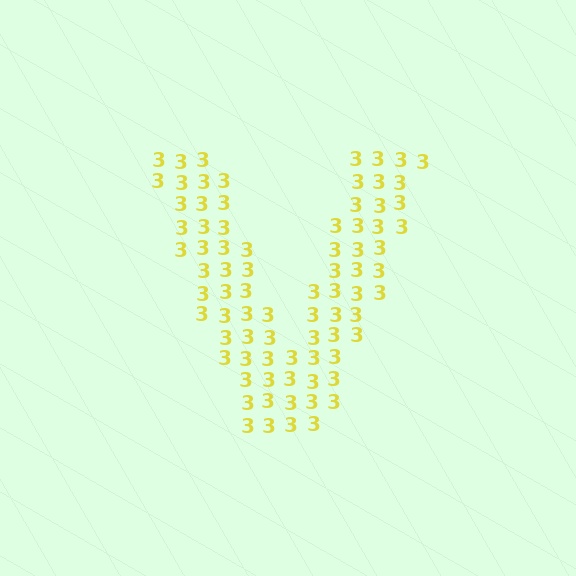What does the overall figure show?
The overall figure shows the letter V.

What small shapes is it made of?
It is made of small digit 3's.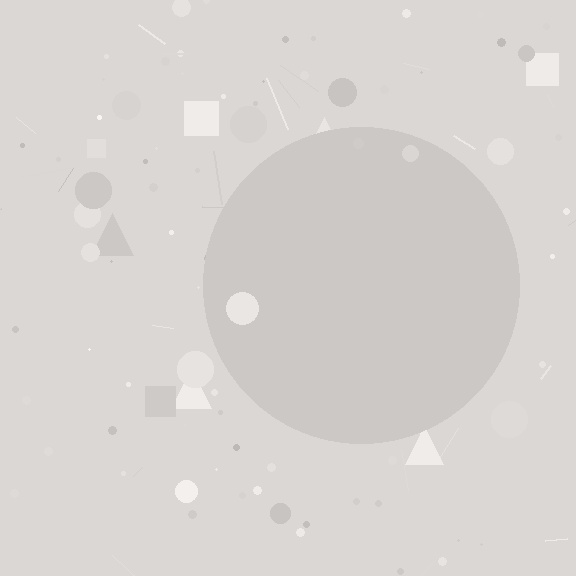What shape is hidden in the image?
A circle is hidden in the image.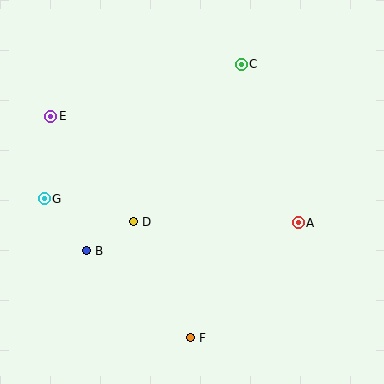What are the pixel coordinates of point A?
Point A is at (298, 223).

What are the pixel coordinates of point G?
Point G is at (44, 199).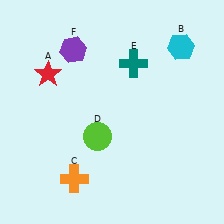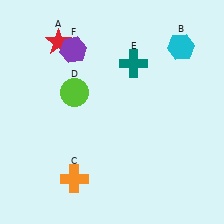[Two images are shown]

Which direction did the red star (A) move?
The red star (A) moved up.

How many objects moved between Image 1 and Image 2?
2 objects moved between the two images.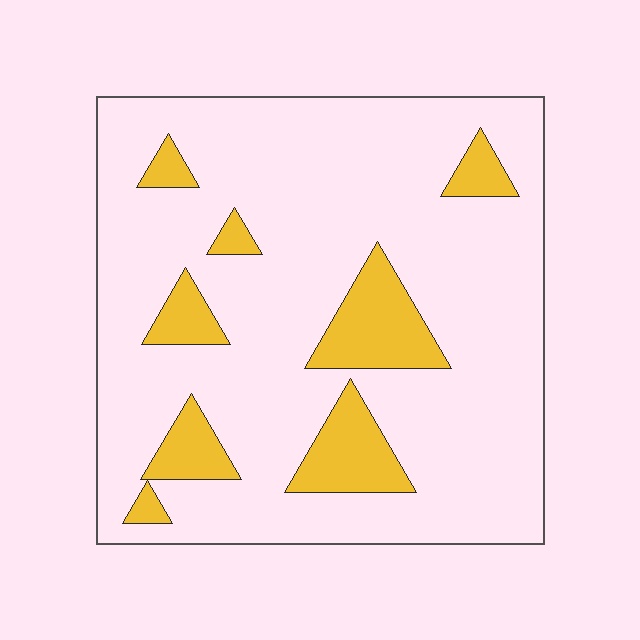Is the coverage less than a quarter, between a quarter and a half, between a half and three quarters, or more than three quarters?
Less than a quarter.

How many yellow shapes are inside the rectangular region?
8.